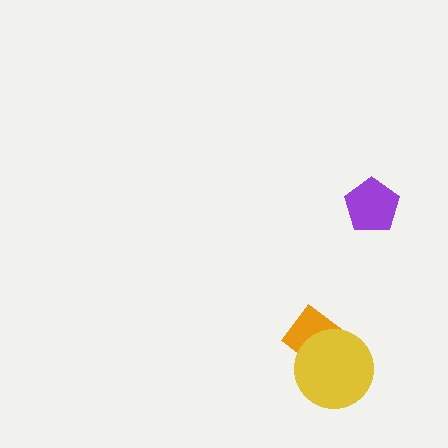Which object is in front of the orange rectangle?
The yellow circle is in front of the orange rectangle.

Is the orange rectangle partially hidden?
Yes, it is partially covered by another shape.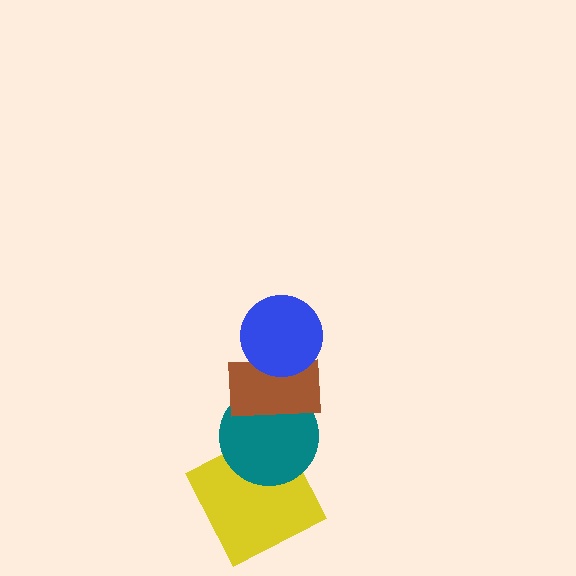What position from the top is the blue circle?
The blue circle is 1st from the top.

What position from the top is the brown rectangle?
The brown rectangle is 2nd from the top.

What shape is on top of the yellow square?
The teal circle is on top of the yellow square.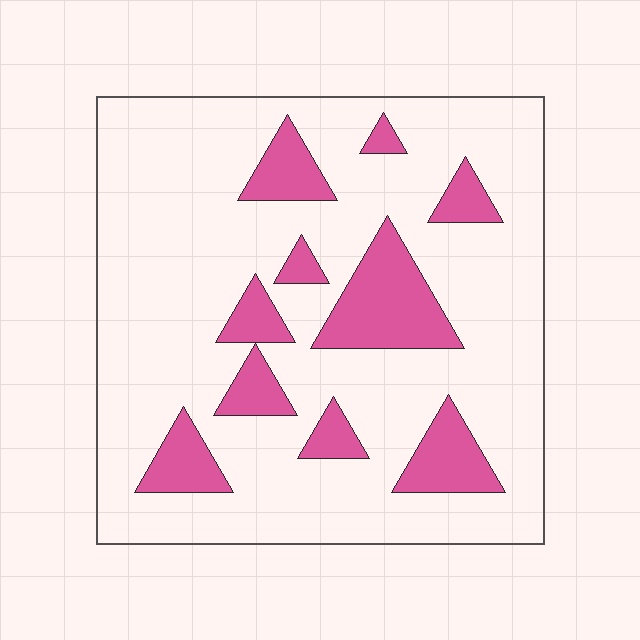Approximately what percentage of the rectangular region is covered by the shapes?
Approximately 20%.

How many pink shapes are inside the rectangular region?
10.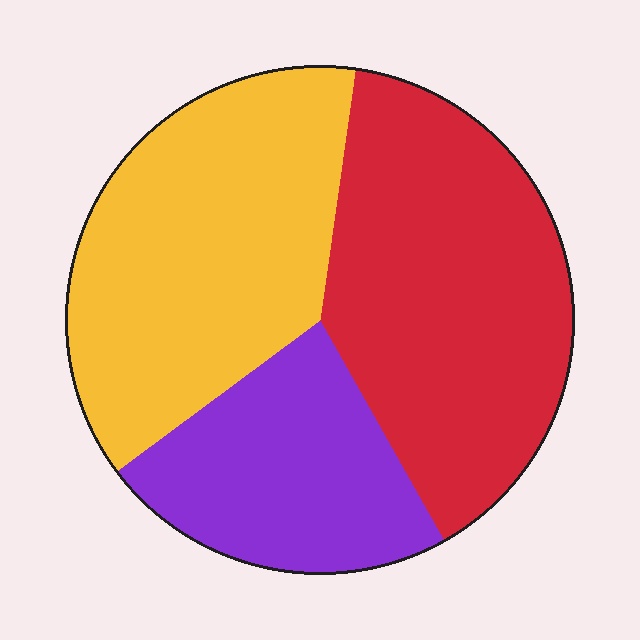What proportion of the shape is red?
Red covers about 40% of the shape.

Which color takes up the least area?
Purple, at roughly 25%.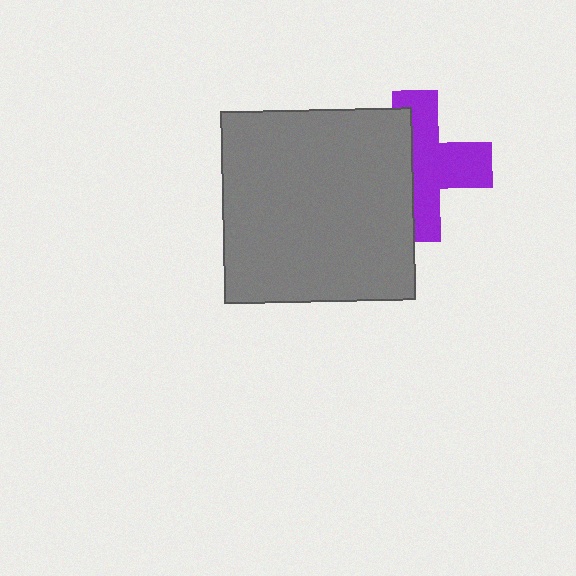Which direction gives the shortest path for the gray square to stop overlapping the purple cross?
Moving left gives the shortest separation.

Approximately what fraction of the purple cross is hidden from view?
Roughly 43% of the purple cross is hidden behind the gray square.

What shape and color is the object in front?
The object in front is a gray square.